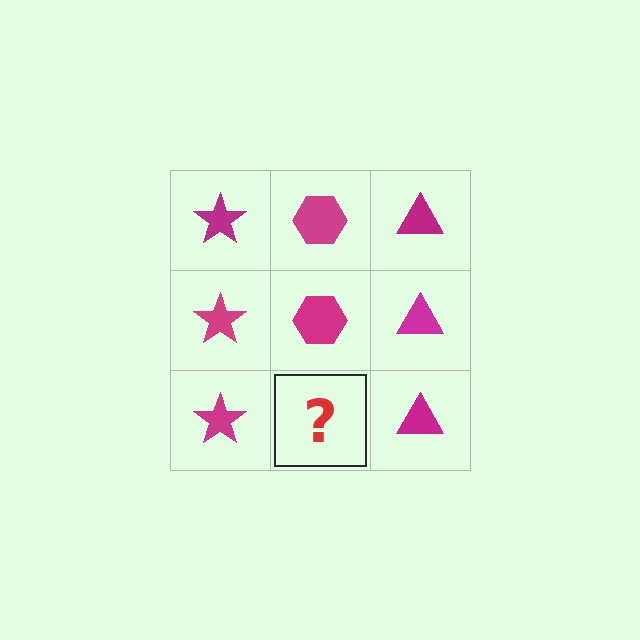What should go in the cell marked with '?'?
The missing cell should contain a magenta hexagon.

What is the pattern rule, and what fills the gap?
The rule is that each column has a consistent shape. The gap should be filled with a magenta hexagon.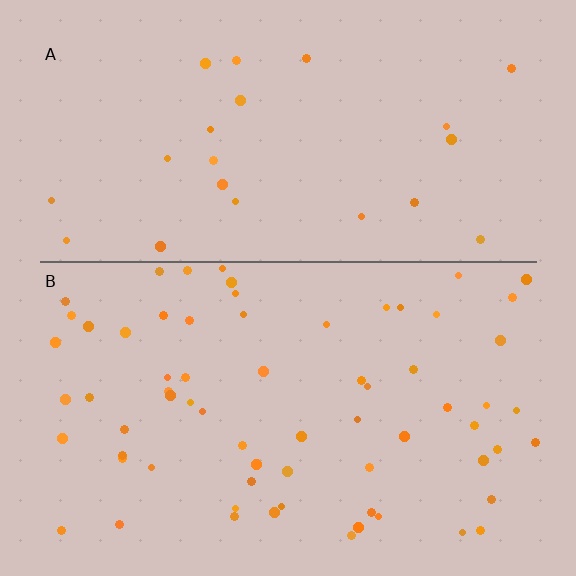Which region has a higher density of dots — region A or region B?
B (the bottom).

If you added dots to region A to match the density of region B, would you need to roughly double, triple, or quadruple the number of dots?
Approximately triple.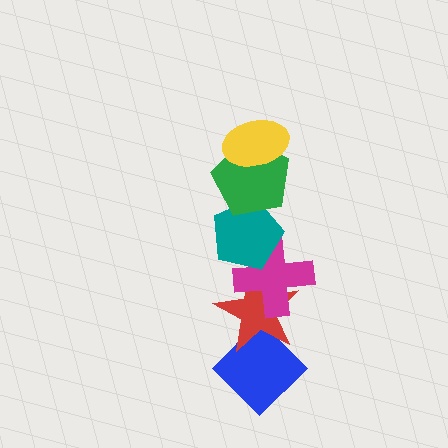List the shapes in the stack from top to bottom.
From top to bottom: the yellow ellipse, the green pentagon, the teal pentagon, the magenta cross, the red star, the blue diamond.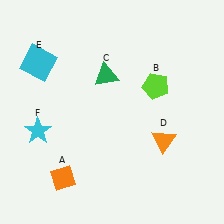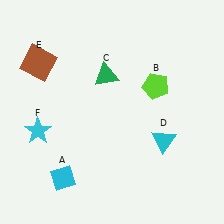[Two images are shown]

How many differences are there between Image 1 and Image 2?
There are 3 differences between the two images.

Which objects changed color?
A changed from orange to cyan. D changed from orange to cyan. E changed from cyan to brown.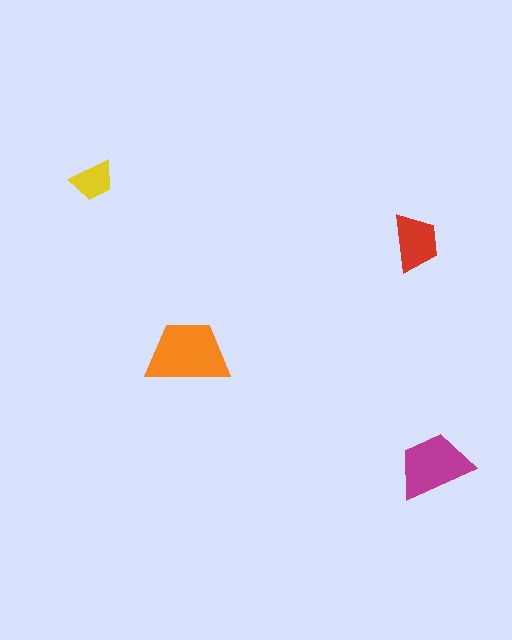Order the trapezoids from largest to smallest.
the orange one, the magenta one, the red one, the yellow one.